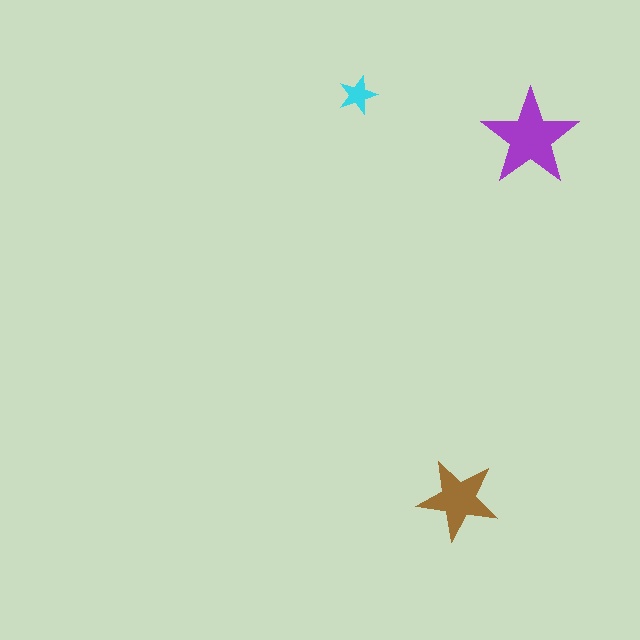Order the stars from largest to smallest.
the purple one, the brown one, the cyan one.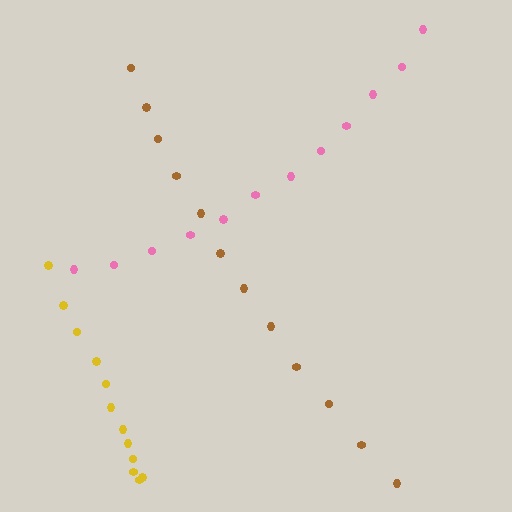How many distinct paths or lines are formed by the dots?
There are 3 distinct paths.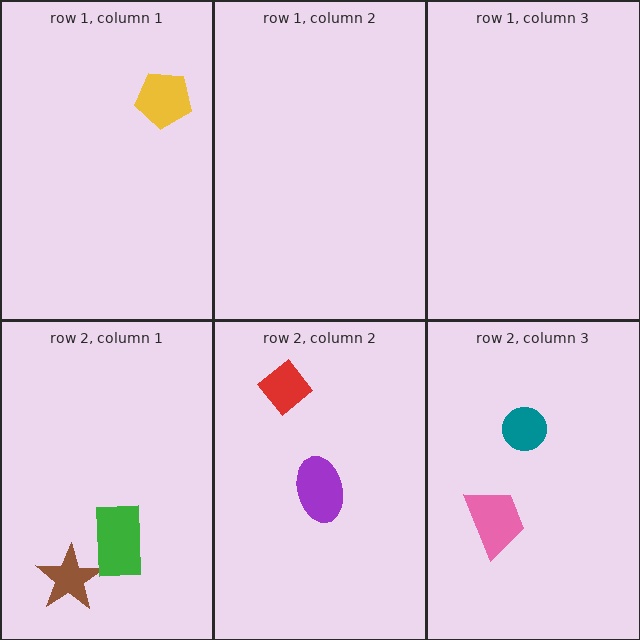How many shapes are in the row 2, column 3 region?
2.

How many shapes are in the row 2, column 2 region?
2.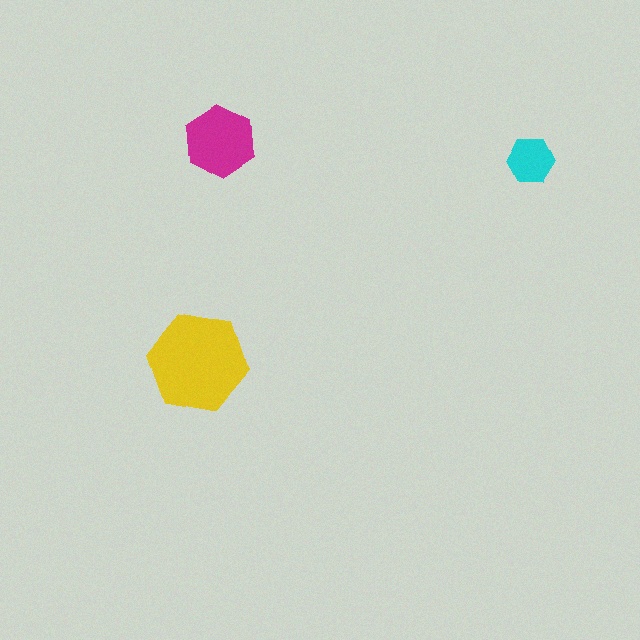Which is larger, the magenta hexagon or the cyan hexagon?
The magenta one.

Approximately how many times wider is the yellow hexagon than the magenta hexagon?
About 1.5 times wider.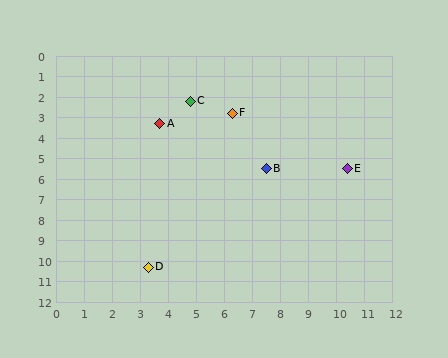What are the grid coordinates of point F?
Point F is at approximately (6.3, 2.8).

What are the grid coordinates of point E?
Point E is at approximately (10.4, 5.5).